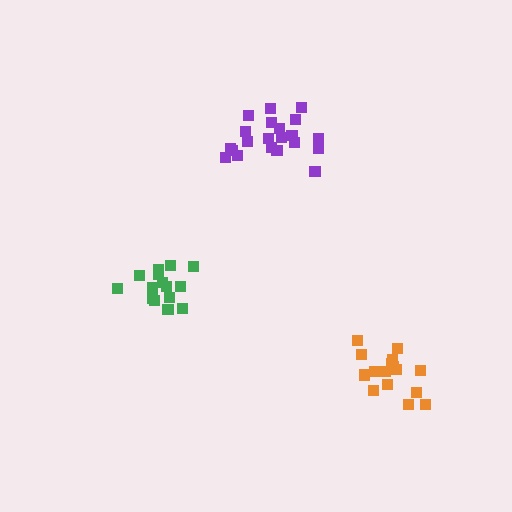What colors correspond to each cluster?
The clusters are colored: orange, green, purple.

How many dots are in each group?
Group 1: 17 dots, Group 2: 16 dots, Group 3: 21 dots (54 total).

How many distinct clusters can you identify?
There are 3 distinct clusters.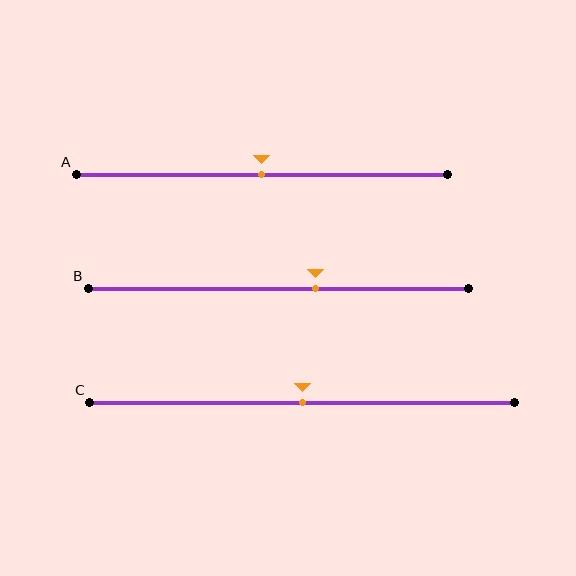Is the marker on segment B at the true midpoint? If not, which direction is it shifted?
No, the marker on segment B is shifted to the right by about 10% of the segment length.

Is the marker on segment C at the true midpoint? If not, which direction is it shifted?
Yes, the marker on segment C is at the true midpoint.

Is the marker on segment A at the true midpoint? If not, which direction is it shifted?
Yes, the marker on segment A is at the true midpoint.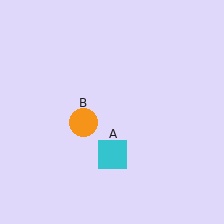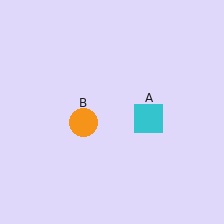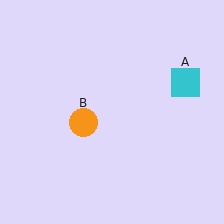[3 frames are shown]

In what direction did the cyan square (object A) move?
The cyan square (object A) moved up and to the right.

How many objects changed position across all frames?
1 object changed position: cyan square (object A).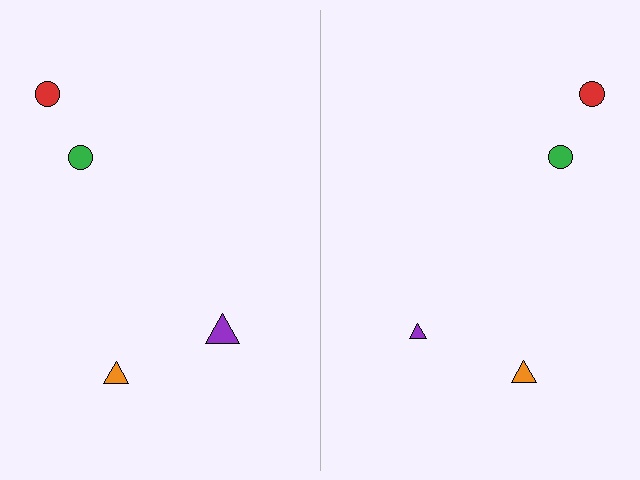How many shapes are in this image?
There are 8 shapes in this image.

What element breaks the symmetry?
The purple triangle on the right side has a different size than its mirror counterpart.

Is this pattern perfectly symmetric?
No, the pattern is not perfectly symmetric. The purple triangle on the right side has a different size than its mirror counterpart.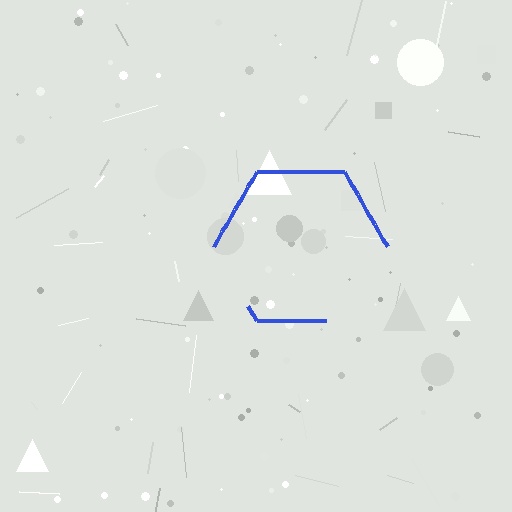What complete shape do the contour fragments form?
The contour fragments form a hexagon.